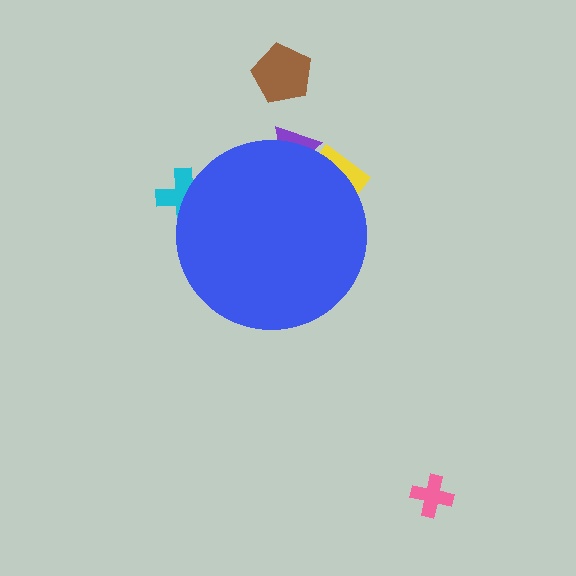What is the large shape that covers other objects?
A blue circle.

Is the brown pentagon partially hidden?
No, the brown pentagon is fully visible.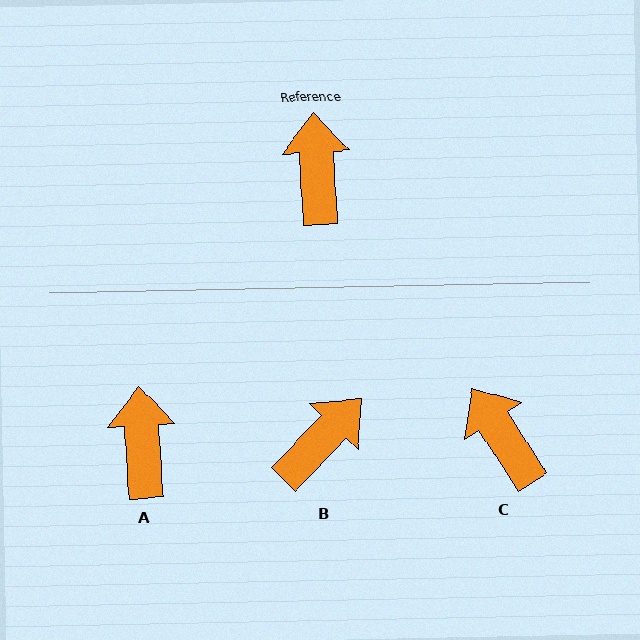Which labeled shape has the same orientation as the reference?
A.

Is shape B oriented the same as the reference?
No, it is off by about 47 degrees.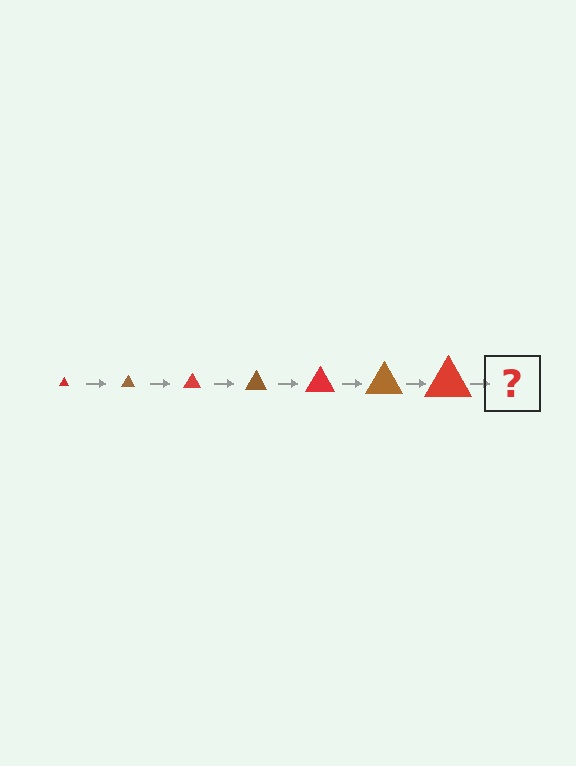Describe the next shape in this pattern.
It should be a brown triangle, larger than the previous one.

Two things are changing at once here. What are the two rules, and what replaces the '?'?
The two rules are that the triangle grows larger each step and the color cycles through red and brown. The '?' should be a brown triangle, larger than the previous one.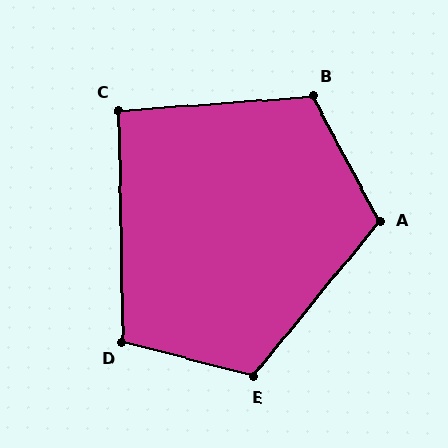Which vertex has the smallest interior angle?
C, at approximately 93 degrees.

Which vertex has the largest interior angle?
E, at approximately 114 degrees.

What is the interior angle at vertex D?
Approximately 106 degrees (obtuse).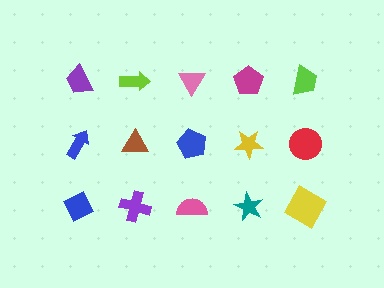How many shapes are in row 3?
5 shapes.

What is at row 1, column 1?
A purple trapezoid.